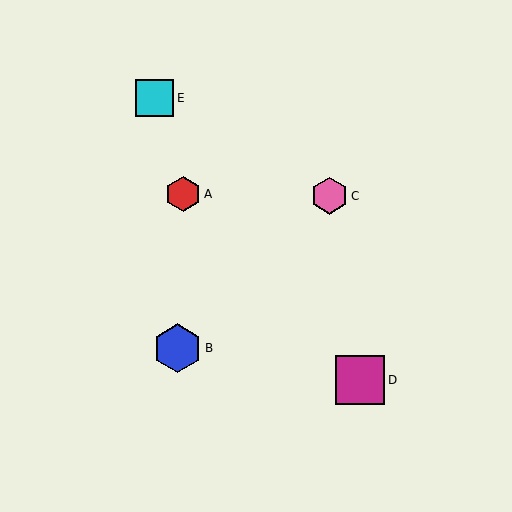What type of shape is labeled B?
Shape B is a blue hexagon.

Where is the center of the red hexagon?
The center of the red hexagon is at (183, 194).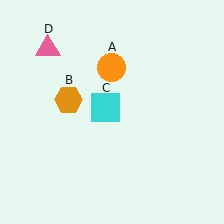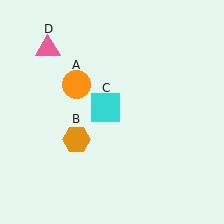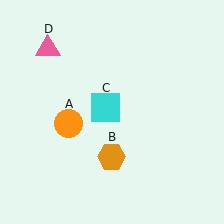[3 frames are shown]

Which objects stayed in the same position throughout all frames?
Cyan square (object C) and pink triangle (object D) remained stationary.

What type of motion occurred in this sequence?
The orange circle (object A), orange hexagon (object B) rotated counterclockwise around the center of the scene.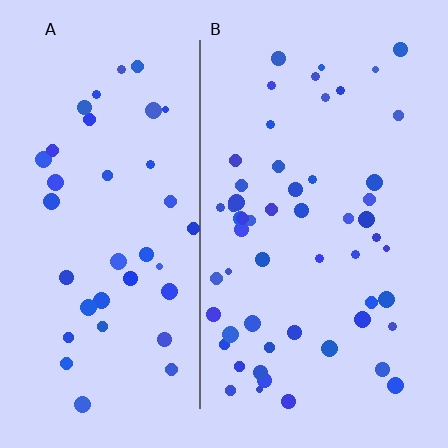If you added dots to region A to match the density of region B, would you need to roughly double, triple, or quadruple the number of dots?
Approximately double.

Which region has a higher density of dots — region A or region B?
B (the right).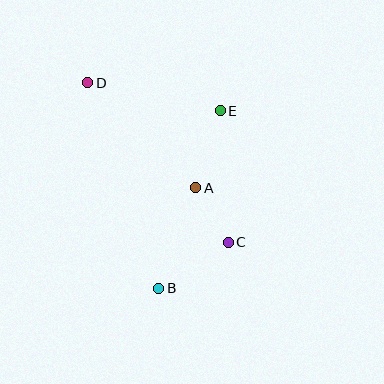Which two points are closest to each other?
Points A and C are closest to each other.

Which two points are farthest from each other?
Points B and D are farthest from each other.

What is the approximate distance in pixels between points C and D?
The distance between C and D is approximately 213 pixels.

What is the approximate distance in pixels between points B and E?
The distance between B and E is approximately 188 pixels.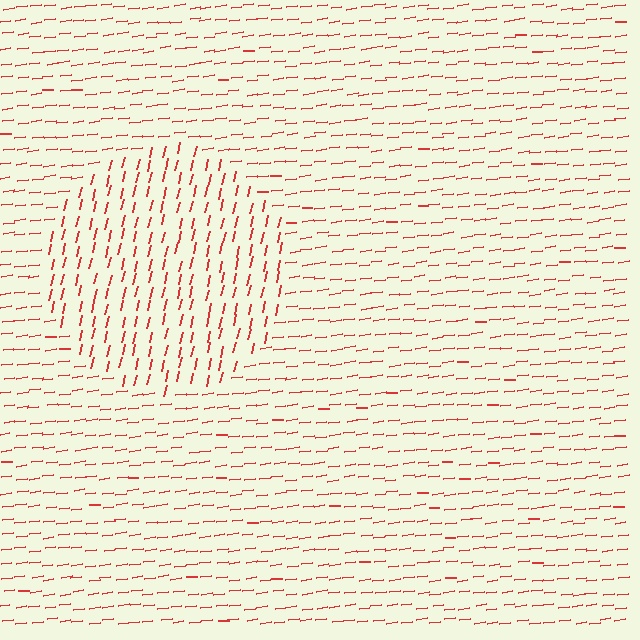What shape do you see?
I see a circle.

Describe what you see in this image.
The image is filled with small red line segments. A circle region in the image has lines oriented differently from the surrounding lines, creating a visible texture boundary.